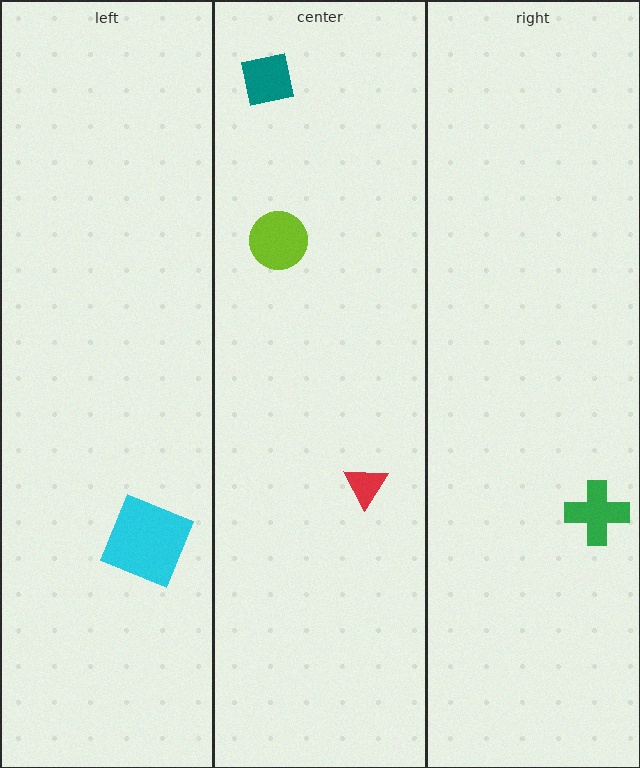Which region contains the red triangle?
The center region.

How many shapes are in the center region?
3.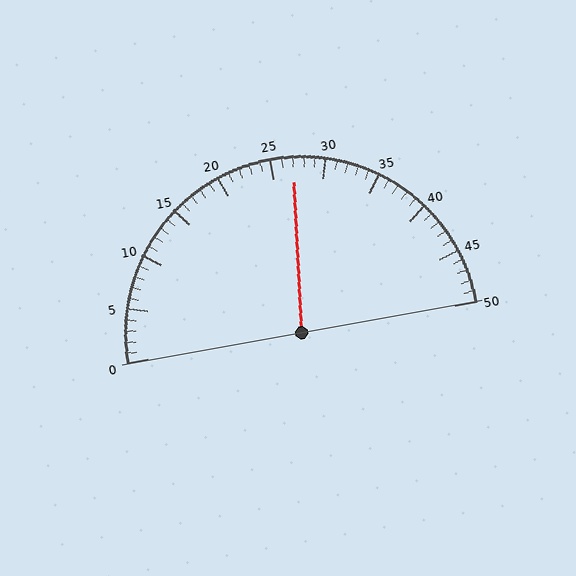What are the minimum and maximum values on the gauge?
The gauge ranges from 0 to 50.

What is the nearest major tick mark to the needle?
The nearest major tick mark is 25.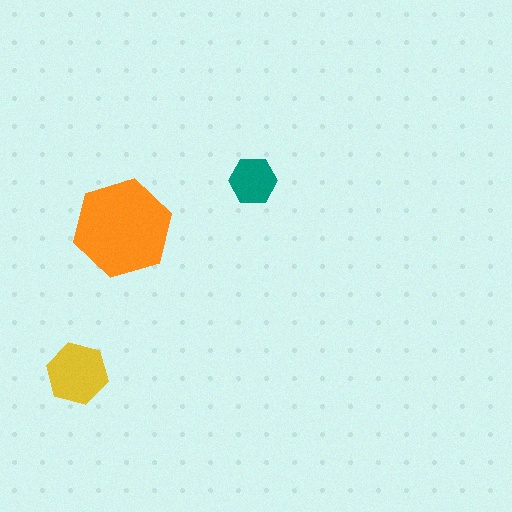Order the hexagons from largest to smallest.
the orange one, the yellow one, the teal one.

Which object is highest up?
The teal hexagon is topmost.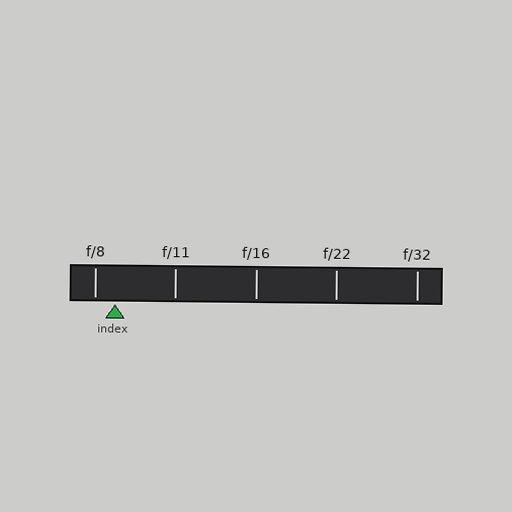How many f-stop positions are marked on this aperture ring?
There are 5 f-stop positions marked.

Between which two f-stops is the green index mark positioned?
The index mark is between f/8 and f/11.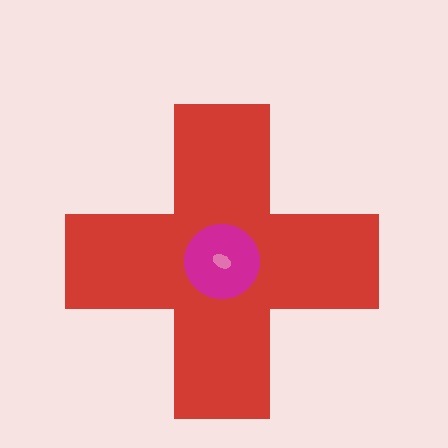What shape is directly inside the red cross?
The magenta circle.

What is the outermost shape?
The red cross.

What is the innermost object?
The pink ellipse.